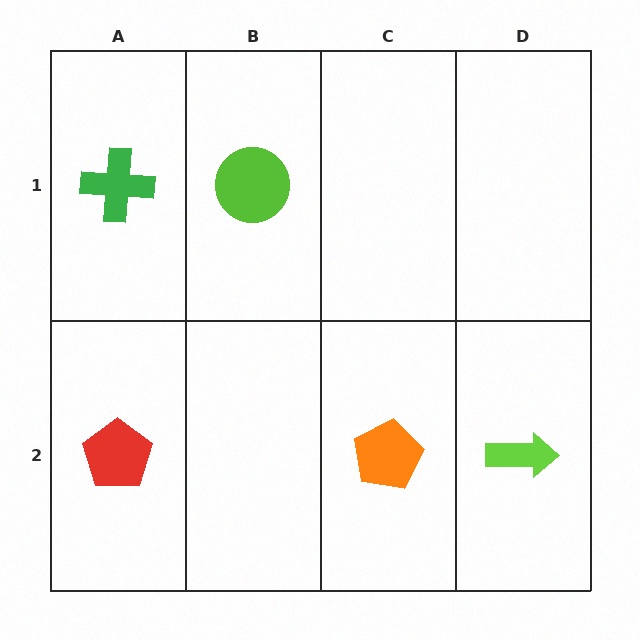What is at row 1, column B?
A lime circle.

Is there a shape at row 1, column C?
No, that cell is empty.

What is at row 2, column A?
A red pentagon.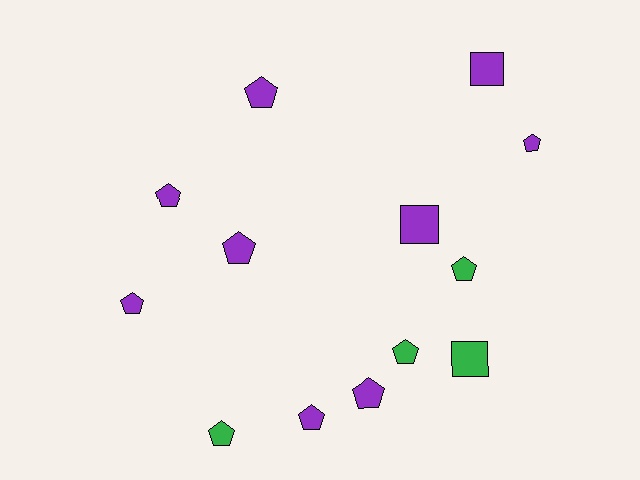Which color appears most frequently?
Purple, with 9 objects.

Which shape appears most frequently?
Pentagon, with 10 objects.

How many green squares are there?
There is 1 green square.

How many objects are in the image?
There are 13 objects.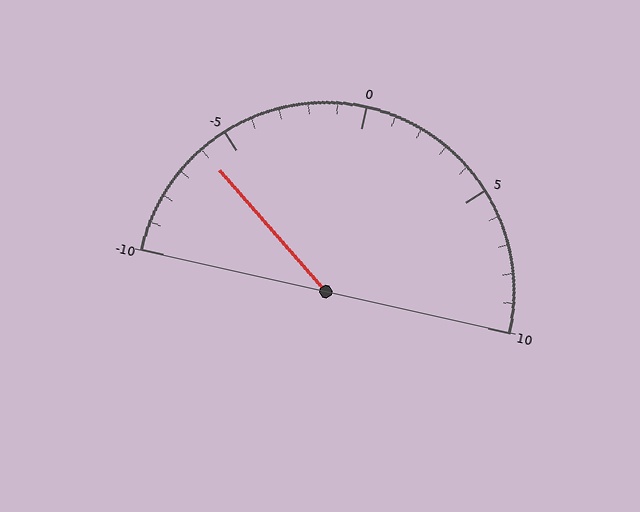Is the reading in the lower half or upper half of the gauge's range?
The reading is in the lower half of the range (-10 to 10).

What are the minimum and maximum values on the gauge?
The gauge ranges from -10 to 10.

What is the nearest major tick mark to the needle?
The nearest major tick mark is -5.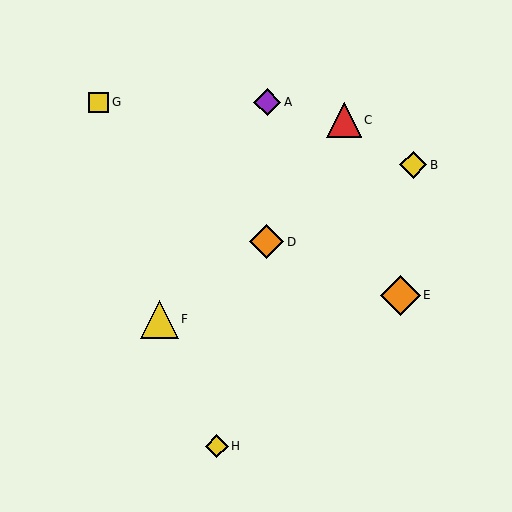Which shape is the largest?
The orange diamond (labeled E) is the largest.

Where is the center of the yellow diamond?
The center of the yellow diamond is at (413, 165).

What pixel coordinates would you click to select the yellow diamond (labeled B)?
Click at (413, 165) to select the yellow diamond B.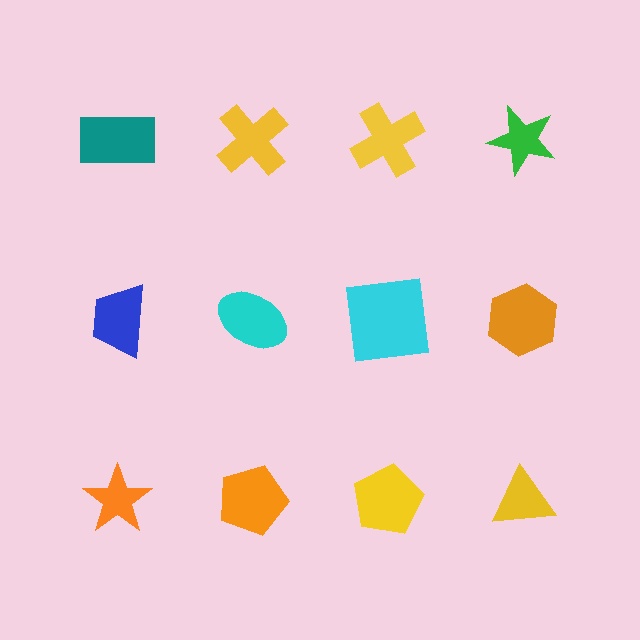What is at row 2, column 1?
A blue trapezoid.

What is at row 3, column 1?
An orange star.